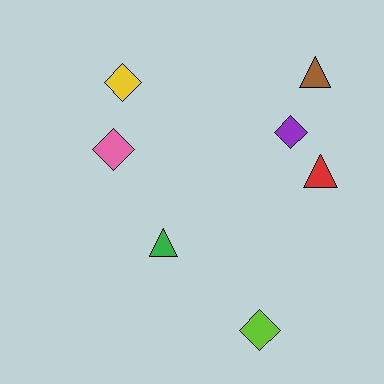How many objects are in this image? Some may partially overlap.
There are 7 objects.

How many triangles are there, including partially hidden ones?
There are 3 triangles.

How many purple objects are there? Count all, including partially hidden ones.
There is 1 purple object.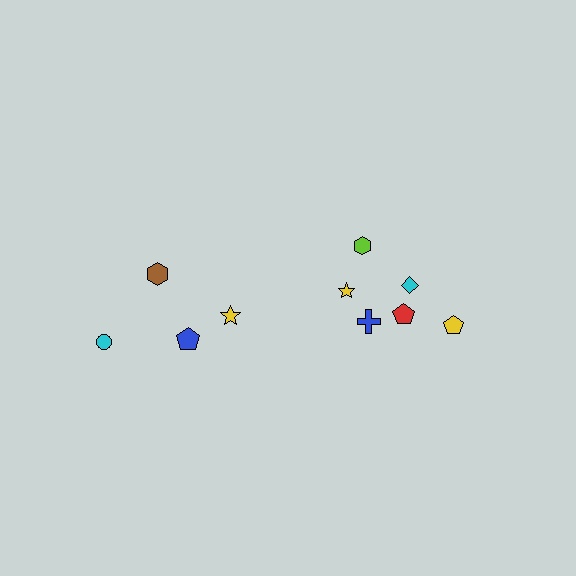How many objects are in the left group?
There are 4 objects.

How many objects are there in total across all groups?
There are 10 objects.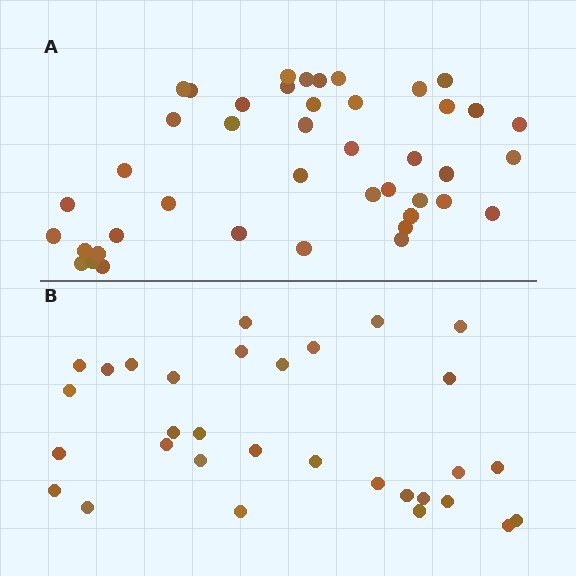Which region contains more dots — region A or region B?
Region A (the top region) has more dots.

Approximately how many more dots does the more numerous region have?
Region A has roughly 12 or so more dots than region B.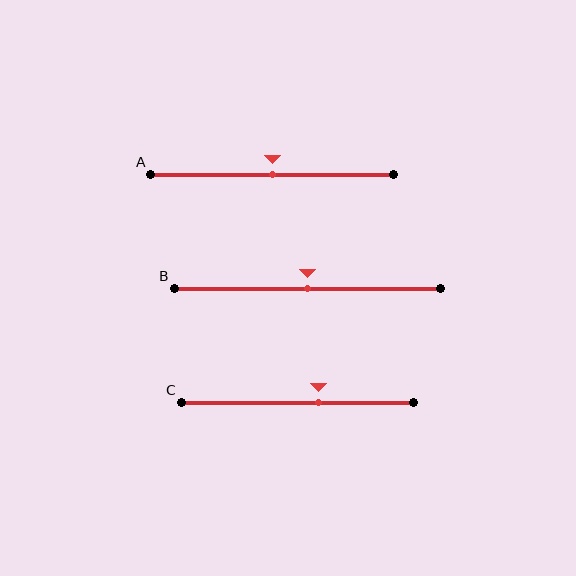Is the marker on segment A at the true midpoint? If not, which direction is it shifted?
Yes, the marker on segment A is at the true midpoint.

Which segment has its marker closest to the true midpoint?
Segment A has its marker closest to the true midpoint.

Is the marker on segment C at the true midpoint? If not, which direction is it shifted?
No, the marker on segment C is shifted to the right by about 9% of the segment length.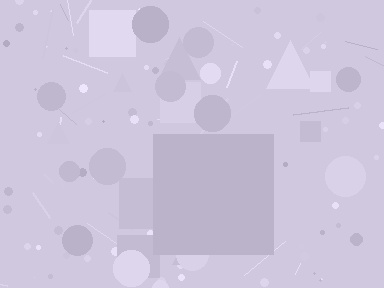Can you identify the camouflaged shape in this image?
The camouflaged shape is a square.